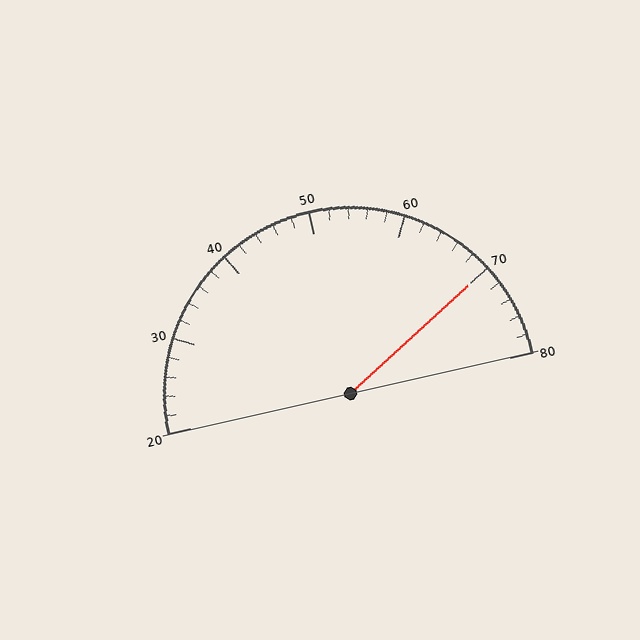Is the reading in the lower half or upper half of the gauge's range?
The reading is in the upper half of the range (20 to 80).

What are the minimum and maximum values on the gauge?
The gauge ranges from 20 to 80.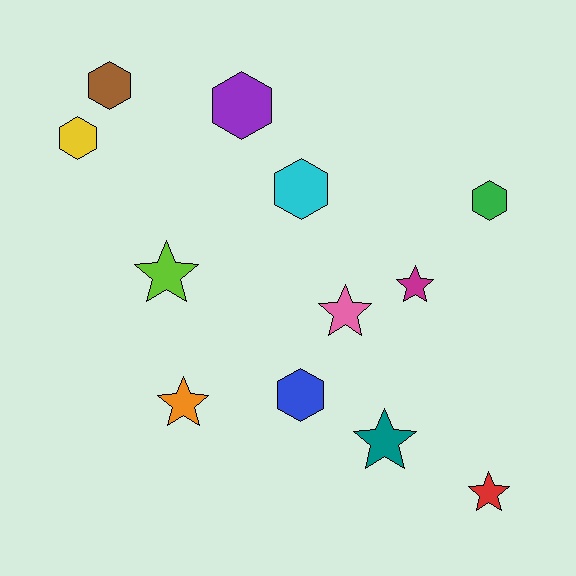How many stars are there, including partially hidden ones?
There are 6 stars.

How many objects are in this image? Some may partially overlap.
There are 12 objects.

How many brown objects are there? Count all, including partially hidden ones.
There is 1 brown object.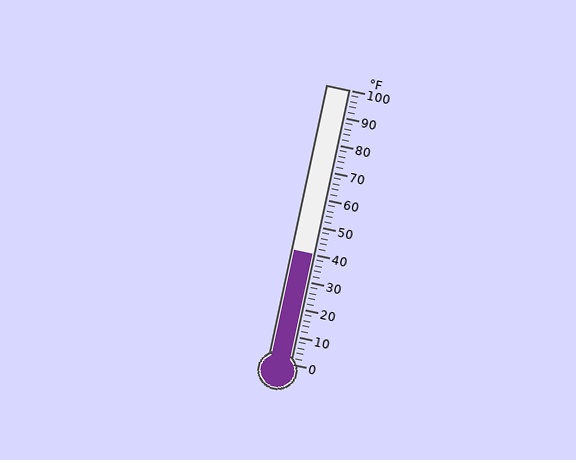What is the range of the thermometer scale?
The thermometer scale ranges from 0°F to 100°F.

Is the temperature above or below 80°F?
The temperature is below 80°F.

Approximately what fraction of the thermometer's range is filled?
The thermometer is filled to approximately 40% of its range.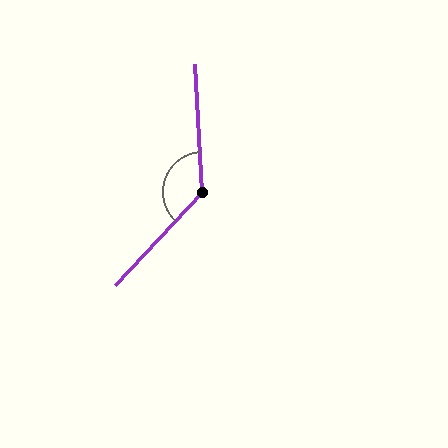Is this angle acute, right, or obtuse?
It is obtuse.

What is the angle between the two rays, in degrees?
Approximately 134 degrees.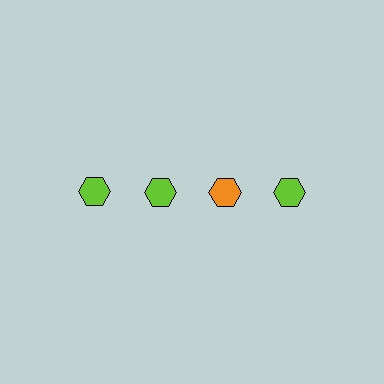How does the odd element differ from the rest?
It has a different color: orange instead of lime.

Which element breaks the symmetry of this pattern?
The orange hexagon in the top row, center column breaks the symmetry. All other shapes are lime hexagons.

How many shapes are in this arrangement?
There are 4 shapes arranged in a grid pattern.